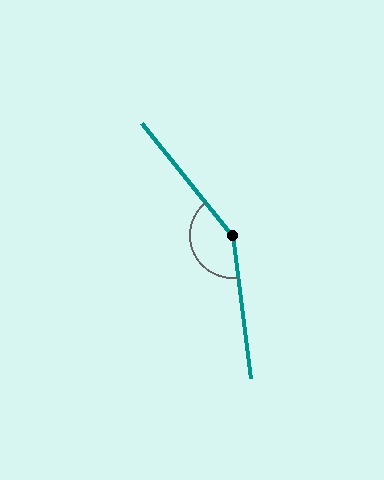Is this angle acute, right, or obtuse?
It is obtuse.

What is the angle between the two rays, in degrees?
Approximately 148 degrees.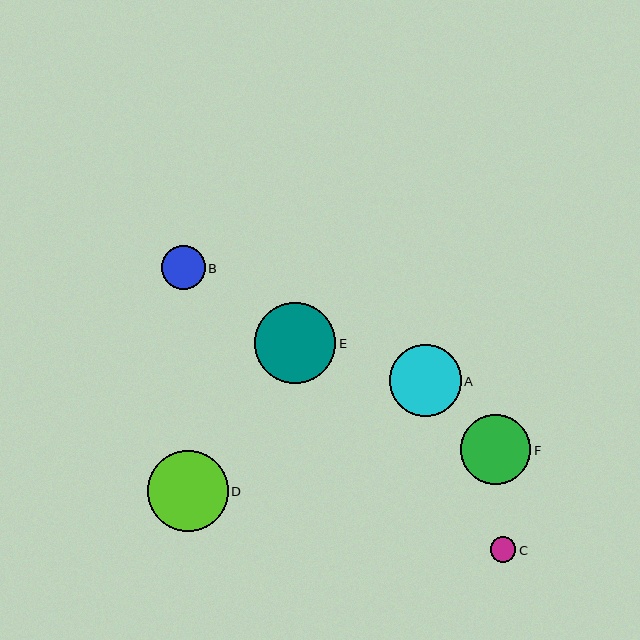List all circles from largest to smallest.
From largest to smallest: D, E, A, F, B, C.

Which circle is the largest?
Circle D is the largest with a size of approximately 81 pixels.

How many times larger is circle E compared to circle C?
Circle E is approximately 3.2 times the size of circle C.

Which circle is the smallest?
Circle C is the smallest with a size of approximately 25 pixels.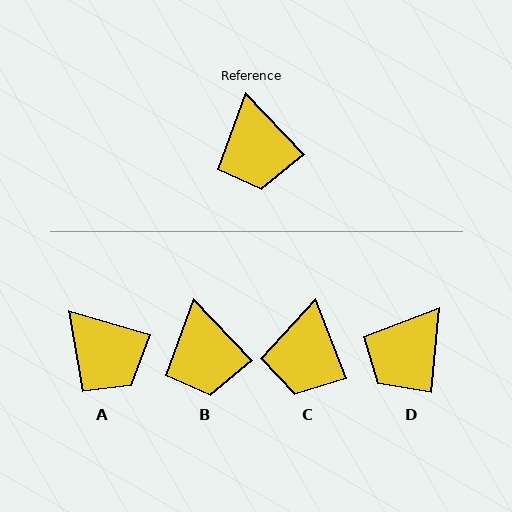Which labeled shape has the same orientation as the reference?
B.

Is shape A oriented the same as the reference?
No, it is off by about 30 degrees.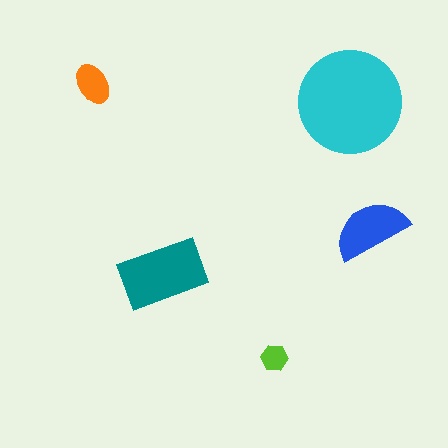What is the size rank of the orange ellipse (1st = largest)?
4th.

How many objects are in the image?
There are 5 objects in the image.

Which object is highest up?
The orange ellipse is topmost.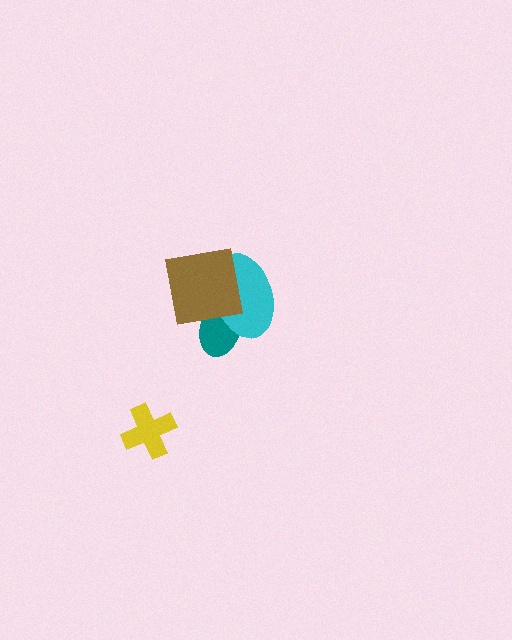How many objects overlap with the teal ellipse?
2 objects overlap with the teal ellipse.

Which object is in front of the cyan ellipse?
The brown square is in front of the cyan ellipse.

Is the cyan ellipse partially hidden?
Yes, it is partially covered by another shape.